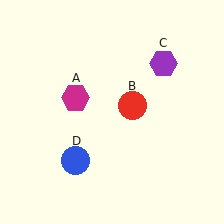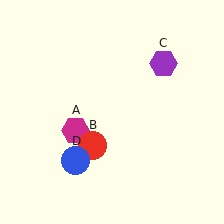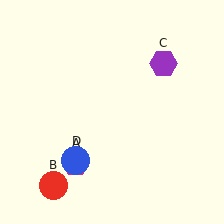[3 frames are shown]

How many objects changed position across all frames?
2 objects changed position: magenta hexagon (object A), red circle (object B).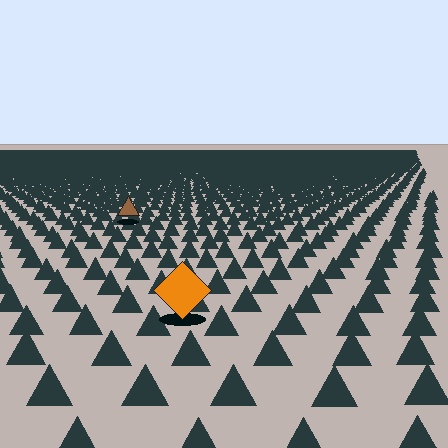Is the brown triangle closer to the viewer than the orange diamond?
No. The orange diamond is closer — you can tell from the texture gradient: the ground texture is coarser near it.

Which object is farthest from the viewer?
The brown triangle is farthest from the viewer. It appears smaller and the ground texture around it is denser.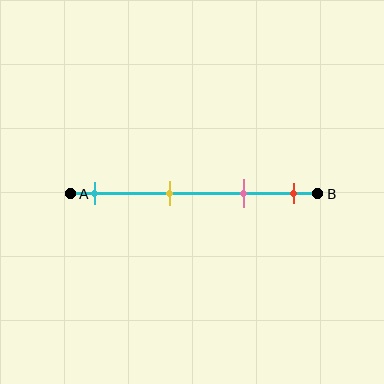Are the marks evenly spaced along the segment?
No, the marks are not evenly spaced.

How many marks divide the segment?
There are 4 marks dividing the segment.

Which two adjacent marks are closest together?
The pink and red marks are the closest adjacent pair.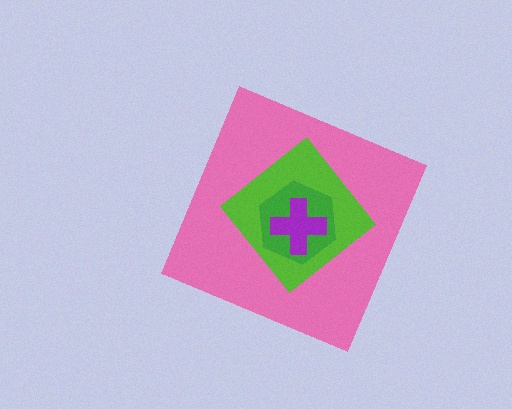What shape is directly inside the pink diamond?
The lime diamond.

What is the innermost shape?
The purple cross.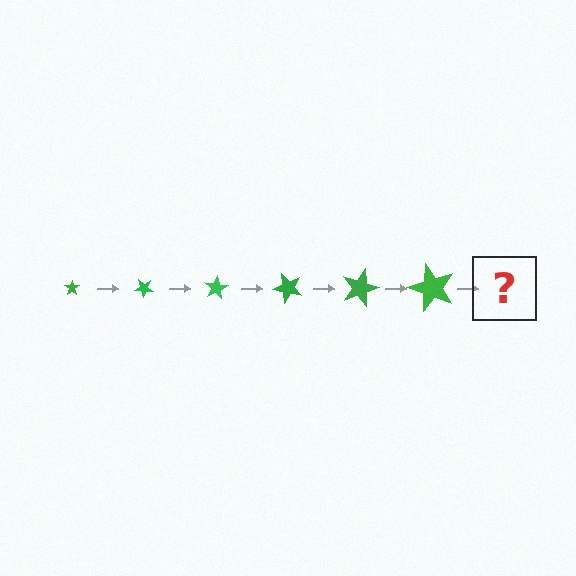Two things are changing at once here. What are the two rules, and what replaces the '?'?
The two rules are that the star grows larger each step and it rotates 40 degrees each step. The '?' should be a star, larger than the previous one and rotated 240 degrees from the start.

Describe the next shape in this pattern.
It should be a star, larger than the previous one and rotated 240 degrees from the start.